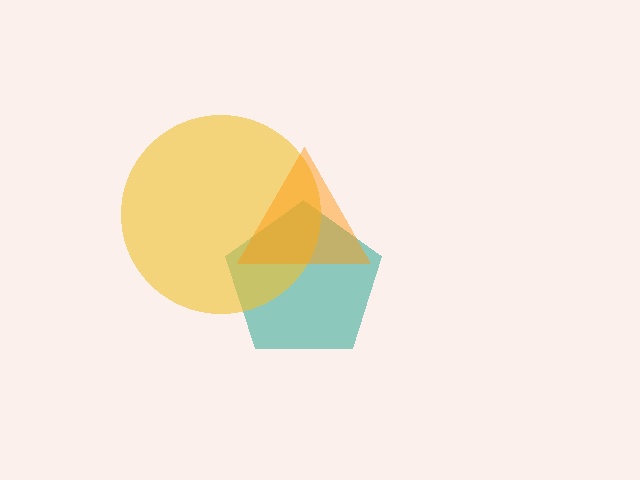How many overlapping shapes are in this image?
There are 3 overlapping shapes in the image.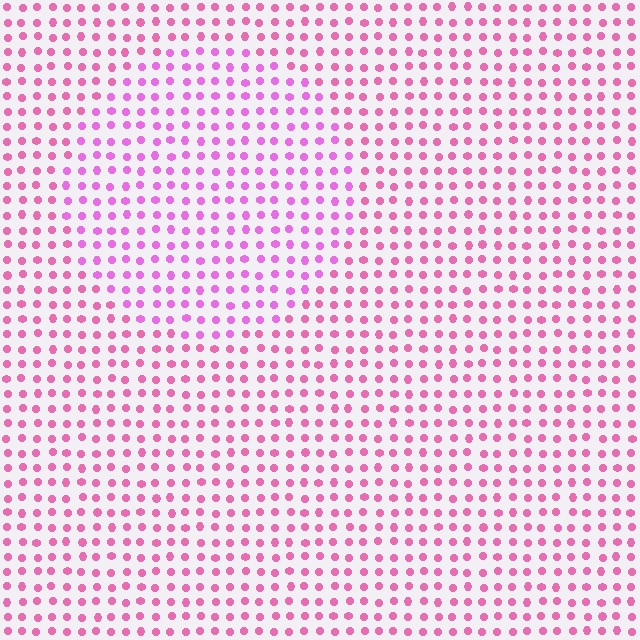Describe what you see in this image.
The image is filled with small pink elements in a uniform arrangement. A circle-shaped region is visible where the elements are tinted to a slightly different hue, forming a subtle color boundary.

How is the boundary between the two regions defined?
The boundary is defined purely by a slight shift in hue (about 26 degrees). Spacing, size, and orientation are identical on both sides.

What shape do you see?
I see a circle.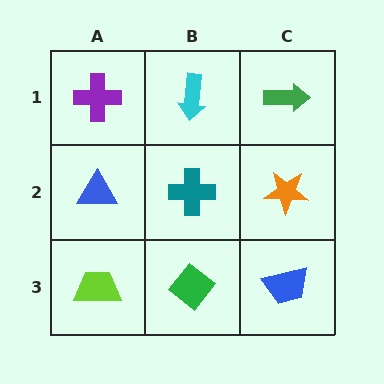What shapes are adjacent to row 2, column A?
A purple cross (row 1, column A), a lime trapezoid (row 3, column A), a teal cross (row 2, column B).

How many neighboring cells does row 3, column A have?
2.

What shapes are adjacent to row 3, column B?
A teal cross (row 2, column B), a lime trapezoid (row 3, column A), a blue trapezoid (row 3, column C).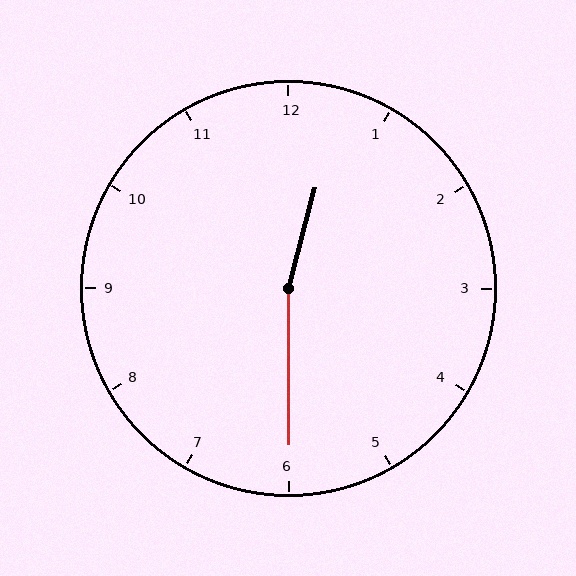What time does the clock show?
12:30.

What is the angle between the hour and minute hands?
Approximately 165 degrees.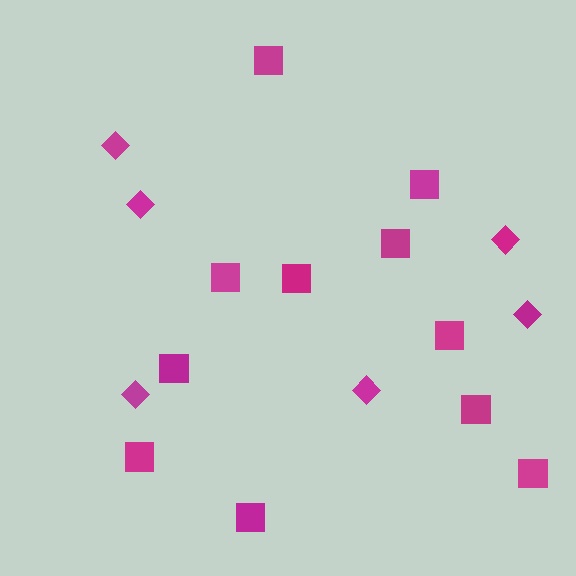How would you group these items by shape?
There are 2 groups: one group of diamonds (6) and one group of squares (11).